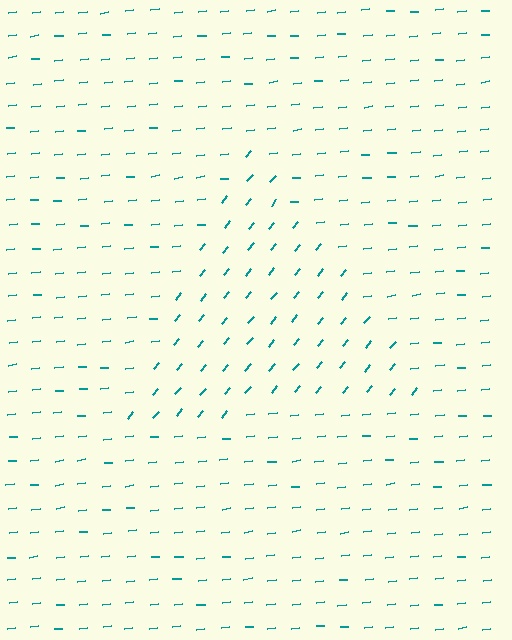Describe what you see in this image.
The image is filled with small teal line segments. A triangle region in the image has lines oriented differently from the surrounding lines, creating a visible texture boundary.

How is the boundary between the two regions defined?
The boundary is defined purely by a change in line orientation (approximately 45 degrees difference). All lines are the same color and thickness.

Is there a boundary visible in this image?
Yes, there is a texture boundary formed by a change in line orientation.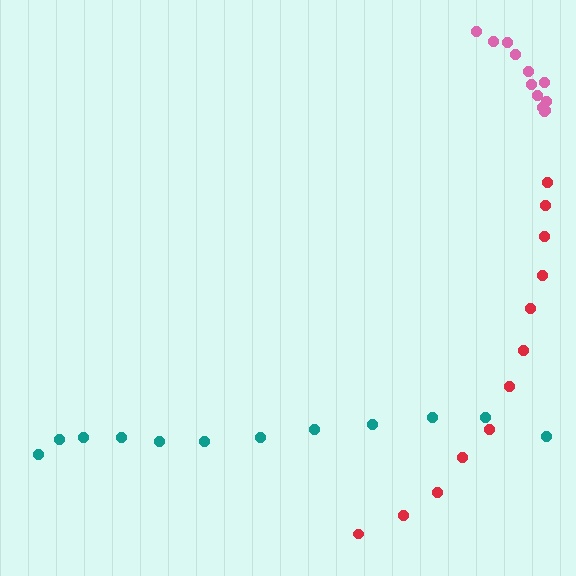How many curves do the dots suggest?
There are 3 distinct paths.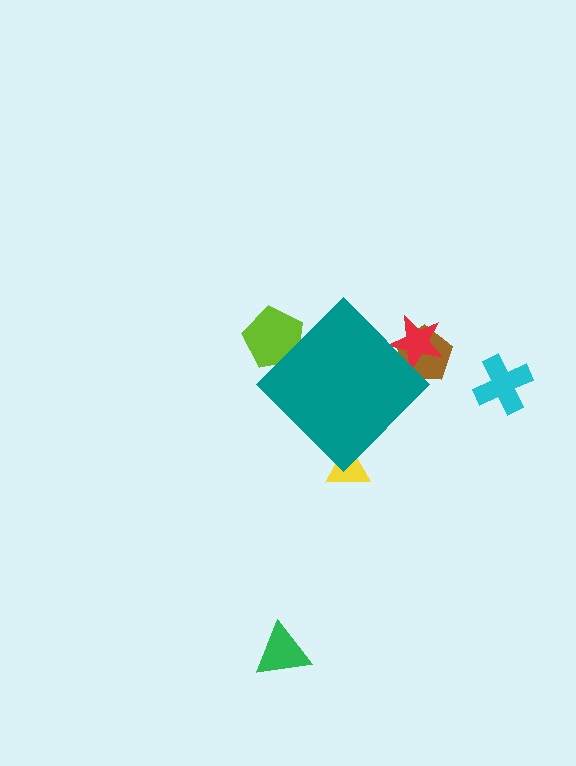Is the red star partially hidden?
Yes, the red star is partially hidden behind the teal diamond.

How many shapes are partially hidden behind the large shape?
4 shapes are partially hidden.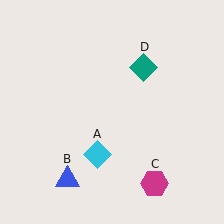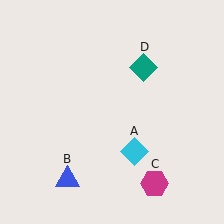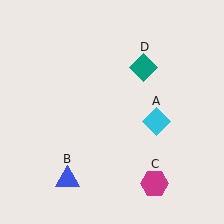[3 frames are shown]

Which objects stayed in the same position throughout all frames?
Blue triangle (object B) and magenta hexagon (object C) and teal diamond (object D) remained stationary.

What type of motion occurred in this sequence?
The cyan diamond (object A) rotated counterclockwise around the center of the scene.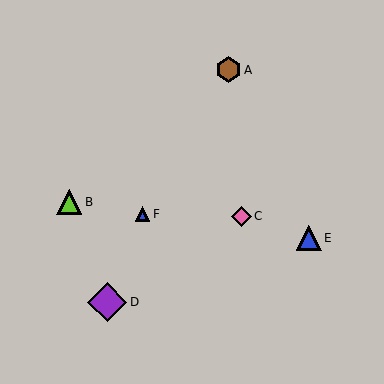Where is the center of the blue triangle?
The center of the blue triangle is at (309, 238).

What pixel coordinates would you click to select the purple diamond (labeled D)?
Click at (107, 302) to select the purple diamond D.